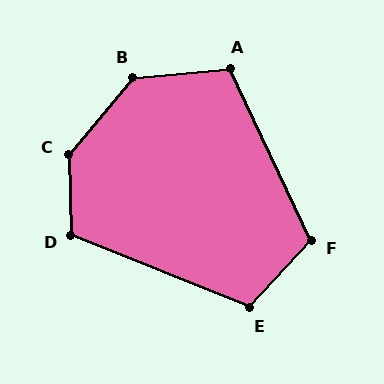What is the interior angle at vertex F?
Approximately 112 degrees (obtuse).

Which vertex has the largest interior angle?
C, at approximately 139 degrees.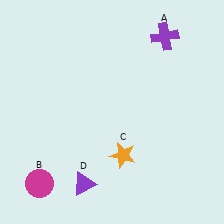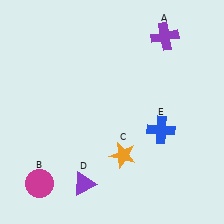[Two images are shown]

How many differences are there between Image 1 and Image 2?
There is 1 difference between the two images.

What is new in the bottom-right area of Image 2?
A blue cross (E) was added in the bottom-right area of Image 2.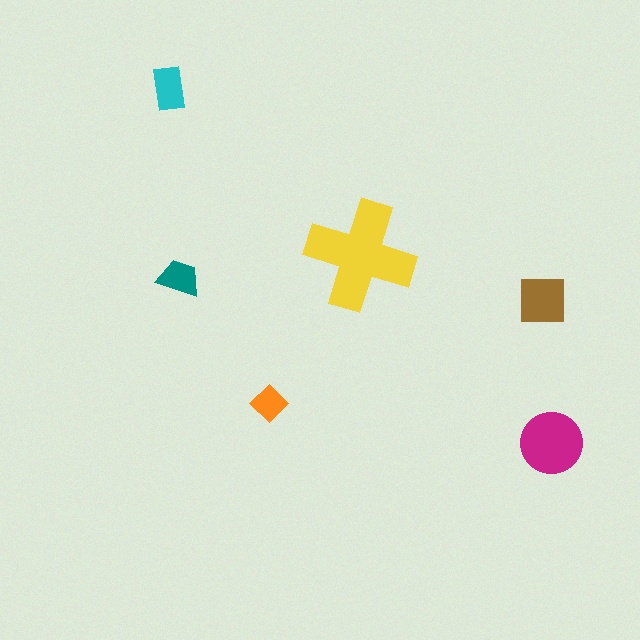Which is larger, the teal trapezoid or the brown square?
The brown square.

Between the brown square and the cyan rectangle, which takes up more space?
The brown square.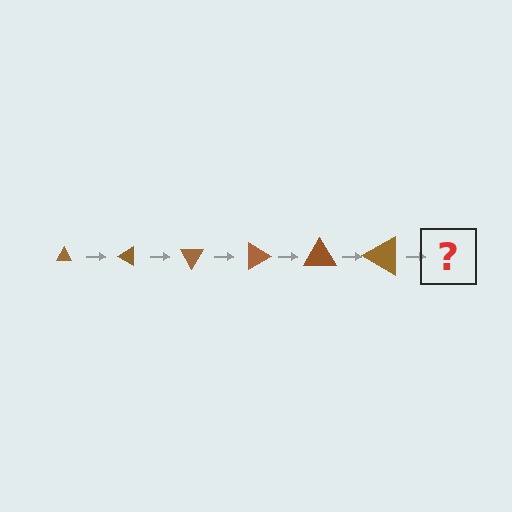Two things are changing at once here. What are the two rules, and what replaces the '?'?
The two rules are that the triangle grows larger each step and it rotates 30 degrees each step. The '?' should be a triangle, larger than the previous one and rotated 180 degrees from the start.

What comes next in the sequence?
The next element should be a triangle, larger than the previous one and rotated 180 degrees from the start.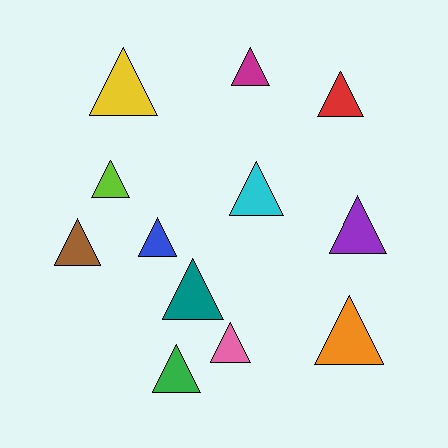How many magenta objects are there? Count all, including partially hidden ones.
There is 1 magenta object.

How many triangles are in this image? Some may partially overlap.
There are 12 triangles.